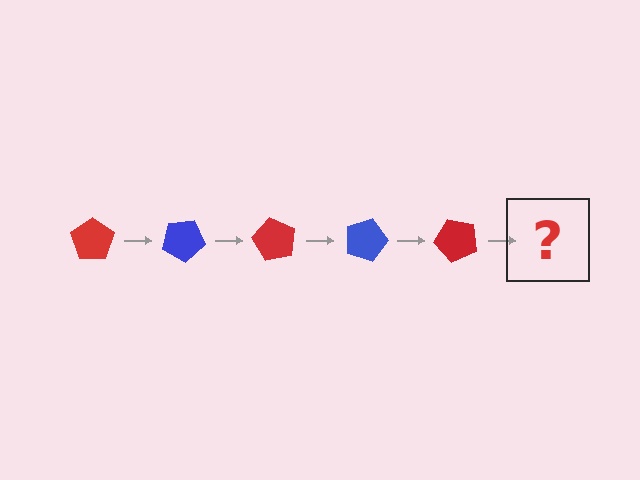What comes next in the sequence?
The next element should be a blue pentagon, rotated 150 degrees from the start.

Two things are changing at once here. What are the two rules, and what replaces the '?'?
The two rules are that it rotates 30 degrees each step and the color cycles through red and blue. The '?' should be a blue pentagon, rotated 150 degrees from the start.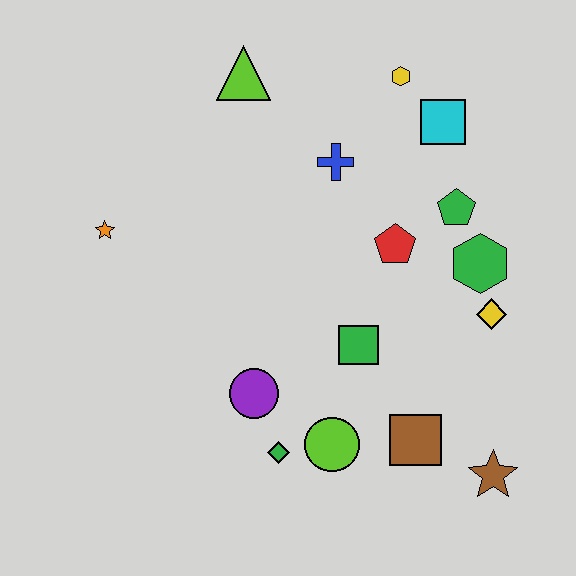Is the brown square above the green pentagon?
No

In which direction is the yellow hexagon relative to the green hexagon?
The yellow hexagon is above the green hexagon.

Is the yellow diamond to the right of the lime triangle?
Yes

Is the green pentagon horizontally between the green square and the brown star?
Yes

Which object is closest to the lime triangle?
The blue cross is closest to the lime triangle.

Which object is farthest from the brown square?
The lime triangle is farthest from the brown square.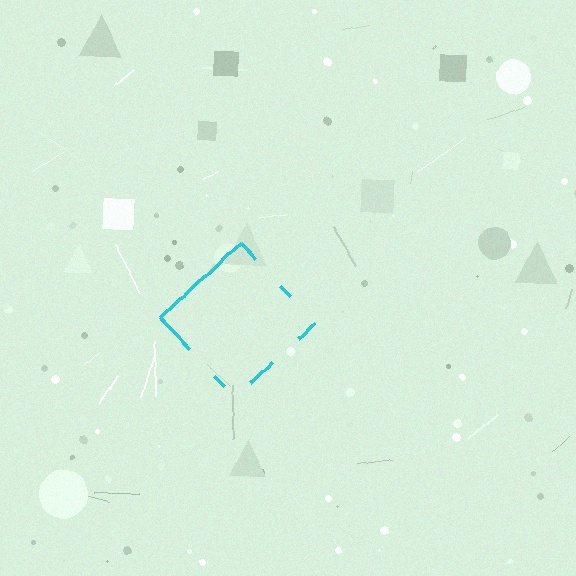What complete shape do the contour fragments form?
The contour fragments form a diamond.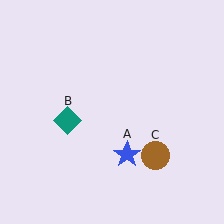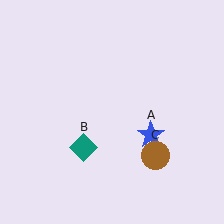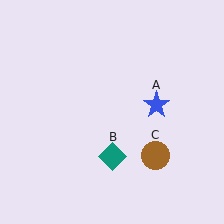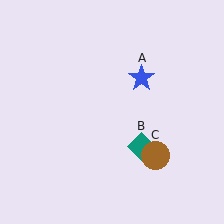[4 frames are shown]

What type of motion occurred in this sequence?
The blue star (object A), teal diamond (object B) rotated counterclockwise around the center of the scene.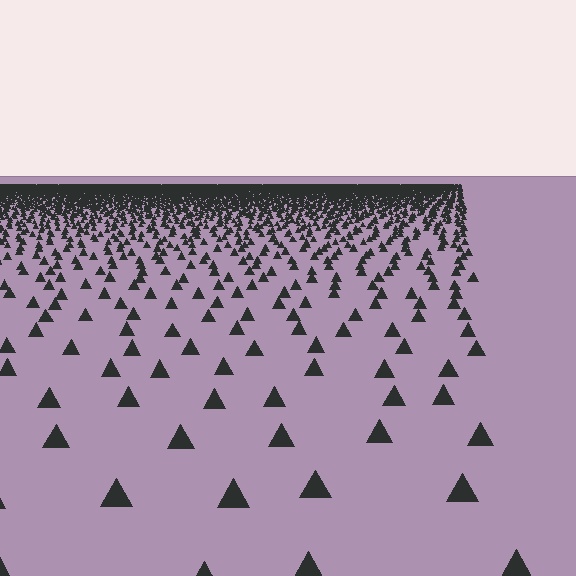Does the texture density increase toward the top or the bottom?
Density increases toward the top.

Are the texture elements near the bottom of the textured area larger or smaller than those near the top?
Larger. Near the bottom, elements are closer to the viewer and appear at a bigger on-screen size.